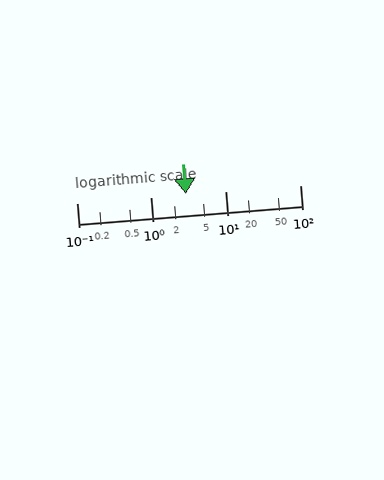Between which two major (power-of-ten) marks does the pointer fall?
The pointer is between 1 and 10.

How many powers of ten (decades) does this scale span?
The scale spans 3 decades, from 0.1 to 100.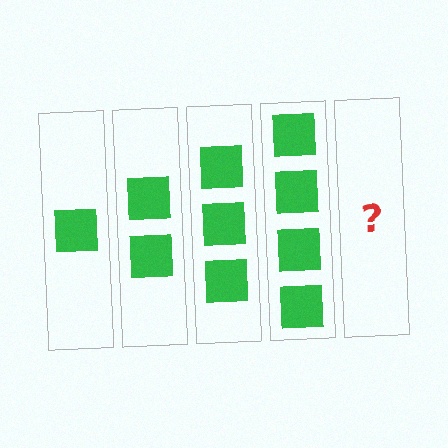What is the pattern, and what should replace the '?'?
The pattern is that each step adds one more square. The '?' should be 5 squares.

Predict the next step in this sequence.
The next step is 5 squares.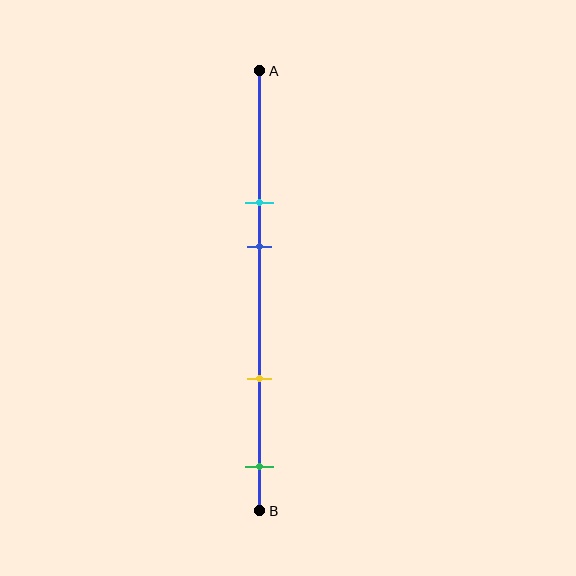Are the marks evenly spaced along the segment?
No, the marks are not evenly spaced.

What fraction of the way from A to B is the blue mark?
The blue mark is approximately 40% (0.4) of the way from A to B.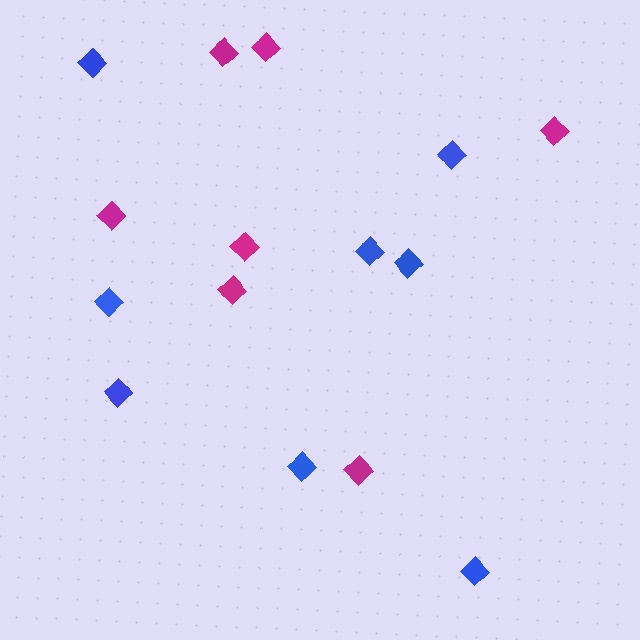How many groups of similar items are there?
There are 2 groups: one group of blue diamonds (8) and one group of magenta diamonds (7).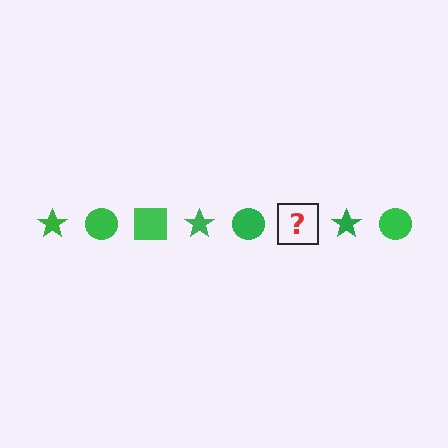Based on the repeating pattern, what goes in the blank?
The blank should be a green square.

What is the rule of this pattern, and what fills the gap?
The rule is that the pattern cycles through star, circle, square shapes in green. The gap should be filled with a green square.